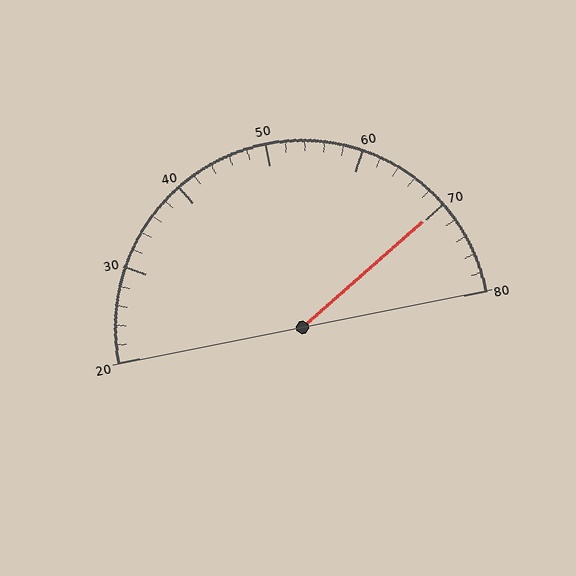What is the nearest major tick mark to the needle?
The nearest major tick mark is 70.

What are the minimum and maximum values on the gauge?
The gauge ranges from 20 to 80.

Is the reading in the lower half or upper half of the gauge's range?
The reading is in the upper half of the range (20 to 80).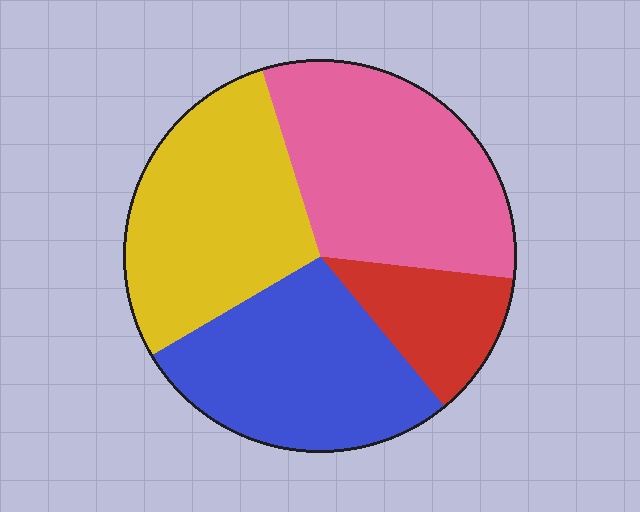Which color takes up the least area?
Red, at roughly 10%.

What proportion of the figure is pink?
Pink takes up between a sixth and a third of the figure.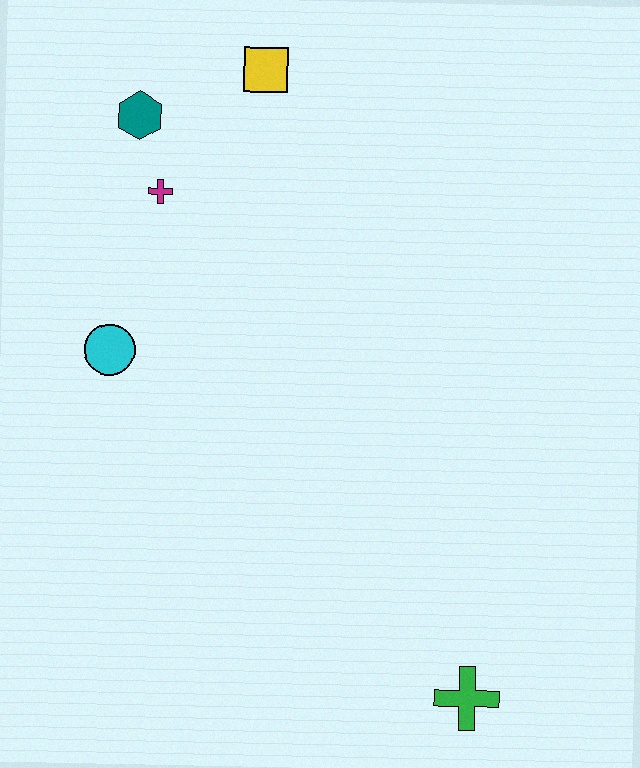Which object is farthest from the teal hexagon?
The green cross is farthest from the teal hexagon.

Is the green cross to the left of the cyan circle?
No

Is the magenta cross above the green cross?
Yes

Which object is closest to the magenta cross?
The teal hexagon is closest to the magenta cross.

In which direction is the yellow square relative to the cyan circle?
The yellow square is above the cyan circle.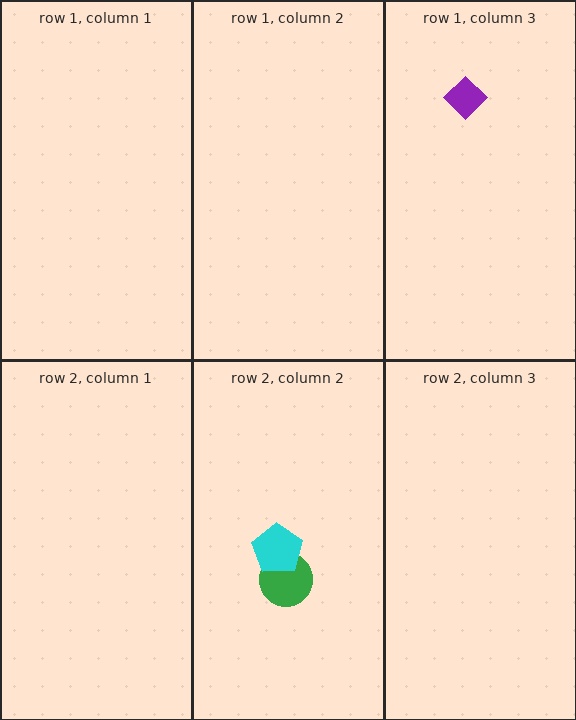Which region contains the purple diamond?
The row 1, column 3 region.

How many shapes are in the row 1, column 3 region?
1.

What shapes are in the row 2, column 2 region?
The green circle, the cyan pentagon.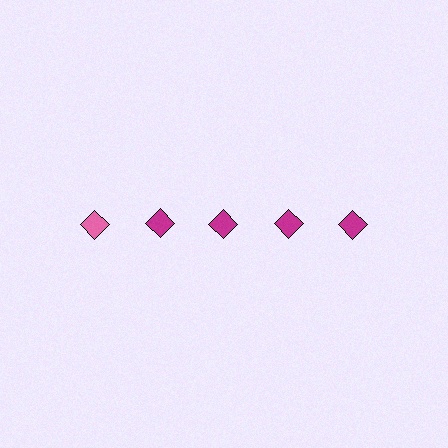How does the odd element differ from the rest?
It has a different color: pink instead of magenta.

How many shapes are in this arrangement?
There are 5 shapes arranged in a grid pattern.